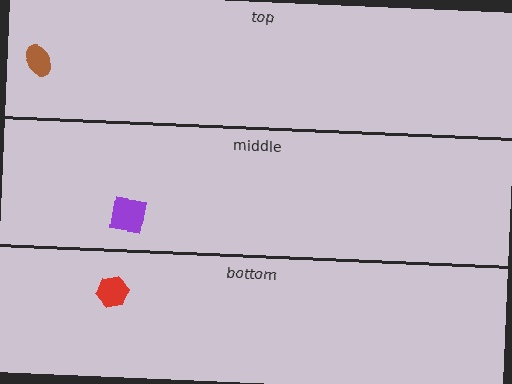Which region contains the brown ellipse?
The top region.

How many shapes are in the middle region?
1.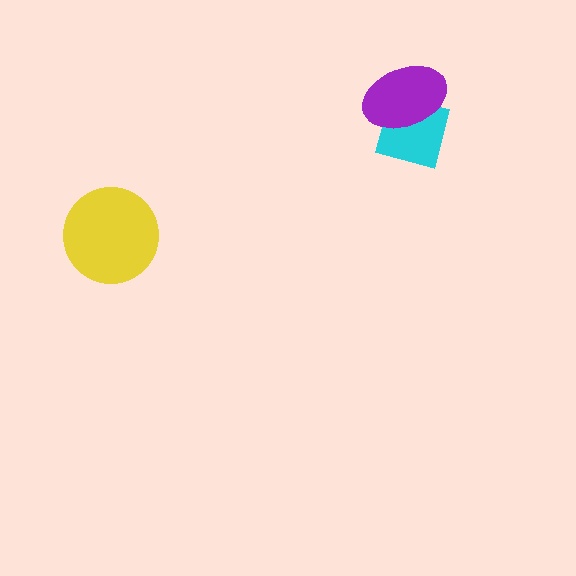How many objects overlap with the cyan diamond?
1 object overlaps with the cyan diamond.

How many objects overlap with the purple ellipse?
1 object overlaps with the purple ellipse.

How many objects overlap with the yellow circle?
0 objects overlap with the yellow circle.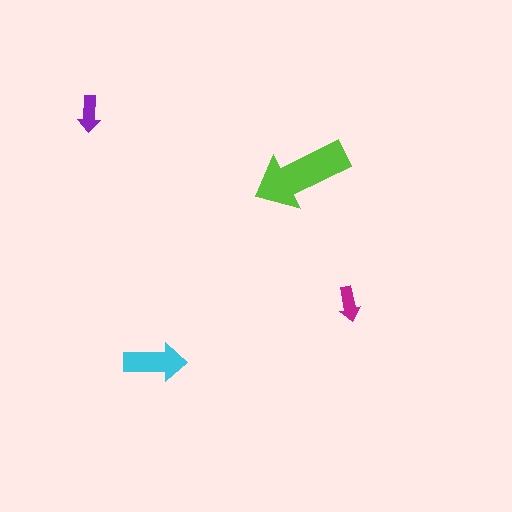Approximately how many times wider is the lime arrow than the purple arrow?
About 2.5 times wider.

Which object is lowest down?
The cyan arrow is bottommost.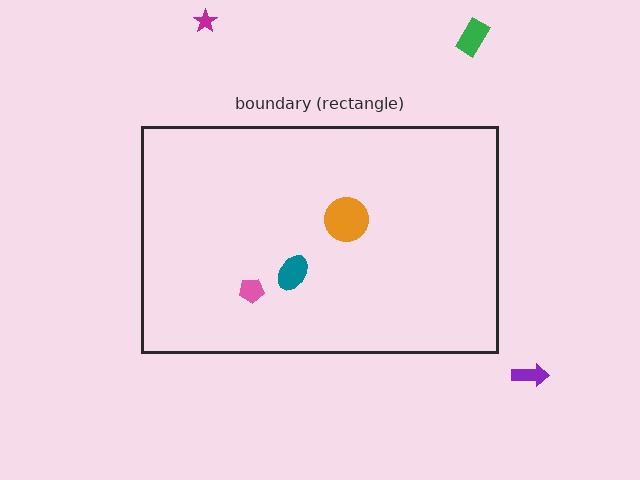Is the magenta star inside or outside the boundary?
Outside.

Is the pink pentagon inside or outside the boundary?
Inside.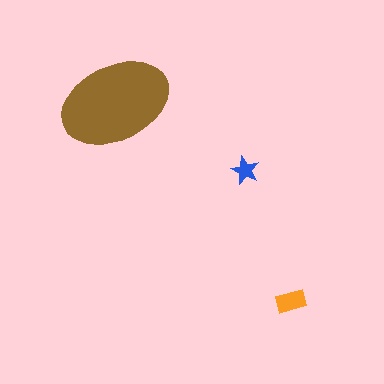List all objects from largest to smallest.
The brown ellipse, the orange rectangle, the blue star.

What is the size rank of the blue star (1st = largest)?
3rd.